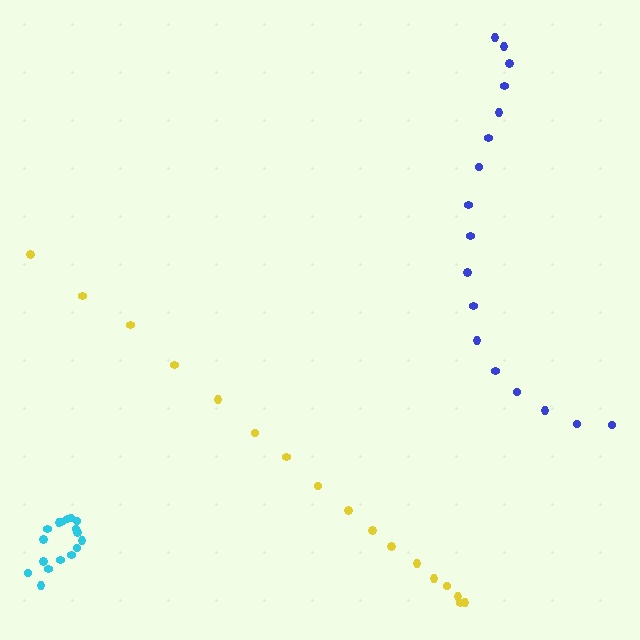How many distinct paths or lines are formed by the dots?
There are 3 distinct paths.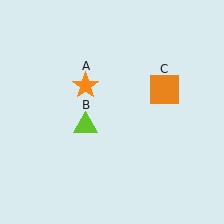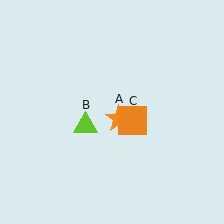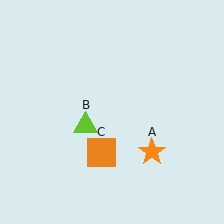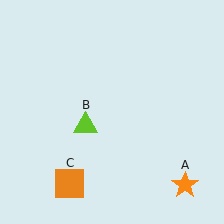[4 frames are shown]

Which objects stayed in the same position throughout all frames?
Lime triangle (object B) remained stationary.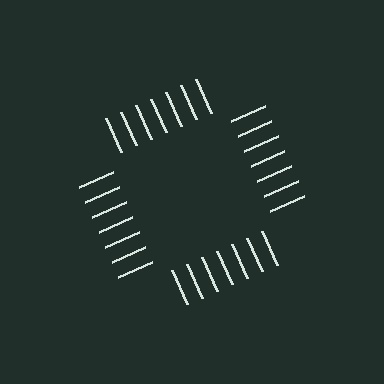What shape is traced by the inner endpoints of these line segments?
An illusory square — the line segments terminate on its edges but no continuous stroke is drawn.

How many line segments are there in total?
28 — 7 along each of the 4 edges.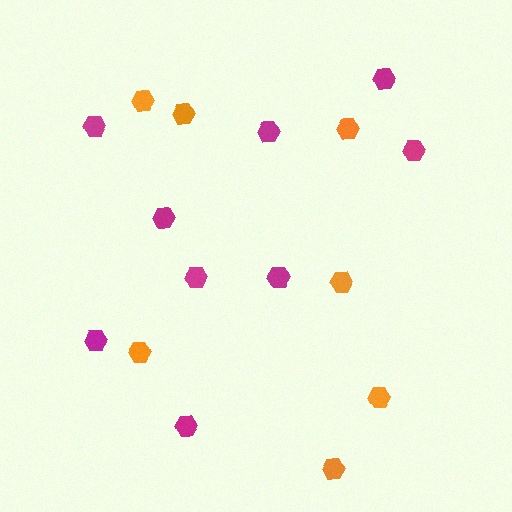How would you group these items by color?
There are 2 groups: one group of orange hexagons (7) and one group of magenta hexagons (9).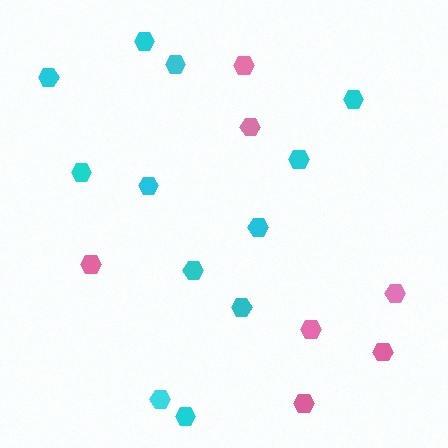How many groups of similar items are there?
There are 2 groups: one group of pink hexagons (7) and one group of cyan hexagons (12).